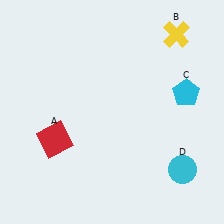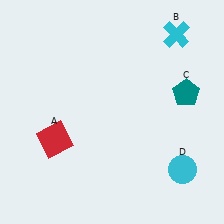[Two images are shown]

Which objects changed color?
B changed from yellow to cyan. C changed from cyan to teal.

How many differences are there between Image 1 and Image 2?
There are 2 differences between the two images.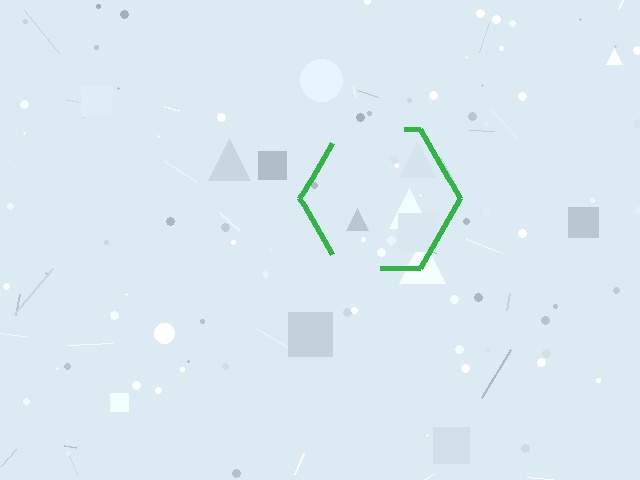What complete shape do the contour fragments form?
The contour fragments form a hexagon.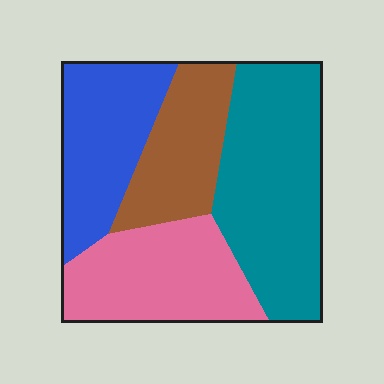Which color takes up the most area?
Teal, at roughly 35%.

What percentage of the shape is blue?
Blue covers 22% of the shape.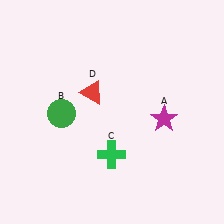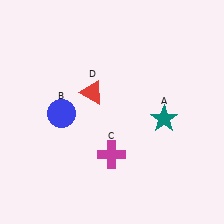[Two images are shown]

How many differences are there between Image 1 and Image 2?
There are 3 differences between the two images.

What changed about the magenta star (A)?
In Image 1, A is magenta. In Image 2, it changed to teal.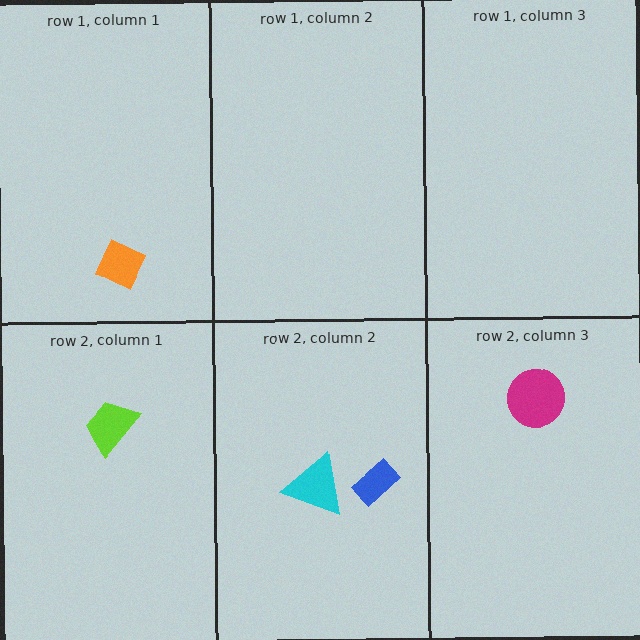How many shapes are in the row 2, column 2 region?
2.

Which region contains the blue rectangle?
The row 2, column 2 region.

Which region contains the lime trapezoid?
The row 2, column 1 region.